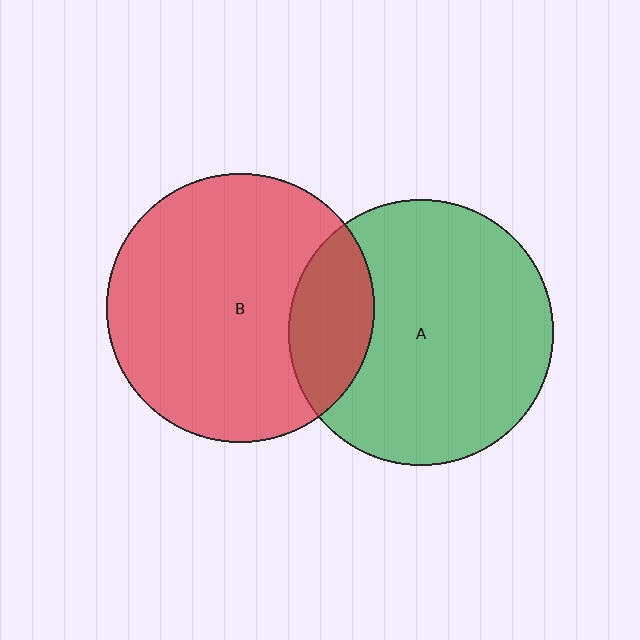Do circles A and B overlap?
Yes.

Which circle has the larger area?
Circle B (red).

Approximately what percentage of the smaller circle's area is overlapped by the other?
Approximately 20%.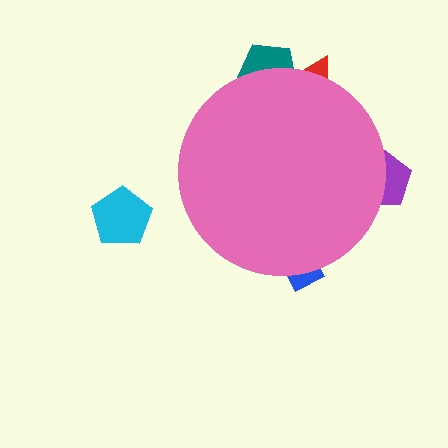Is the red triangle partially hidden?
Yes, the red triangle is partially hidden behind the pink circle.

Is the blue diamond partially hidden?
Yes, the blue diamond is partially hidden behind the pink circle.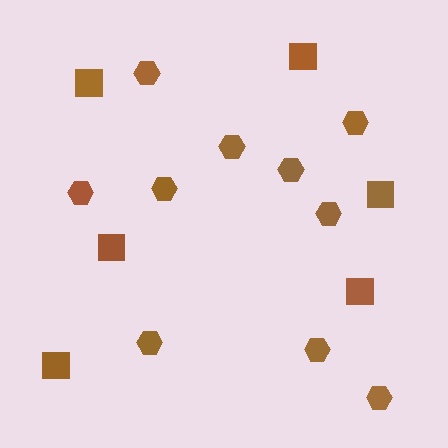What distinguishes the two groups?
There are 2 groups: one group of squares (6) and one group of hexagons (10).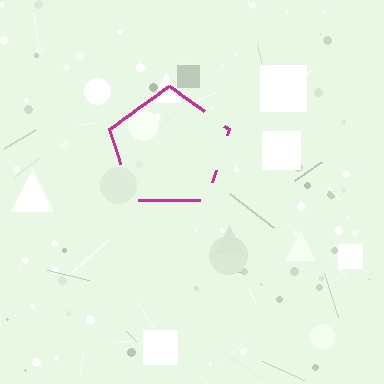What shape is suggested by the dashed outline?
The dashed outline suggests a pentagon.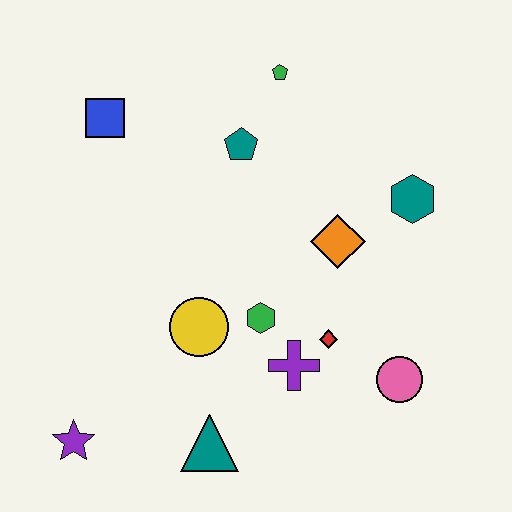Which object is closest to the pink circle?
The red diamond is closest to the pink circle.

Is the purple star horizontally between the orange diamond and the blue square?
No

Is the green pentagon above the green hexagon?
Yes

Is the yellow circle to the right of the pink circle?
No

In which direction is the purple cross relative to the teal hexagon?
The purple cross is below the teal hexagon.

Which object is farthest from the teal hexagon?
The purple star is farthest from the teal hexagon.